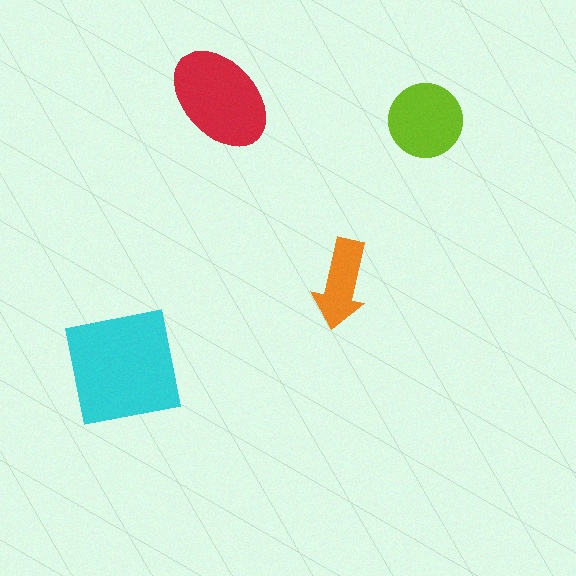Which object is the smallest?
The orange arrow.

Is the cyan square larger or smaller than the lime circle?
Larger.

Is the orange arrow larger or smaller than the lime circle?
Smaller.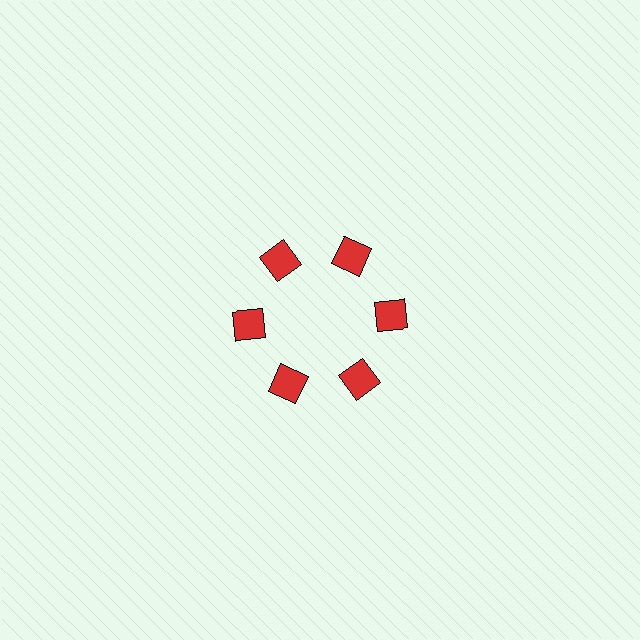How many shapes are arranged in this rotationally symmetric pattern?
There are 6 shapes, arranged in 6 groups of 1.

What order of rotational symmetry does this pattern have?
This pattern has 6-fold rotational symmetry.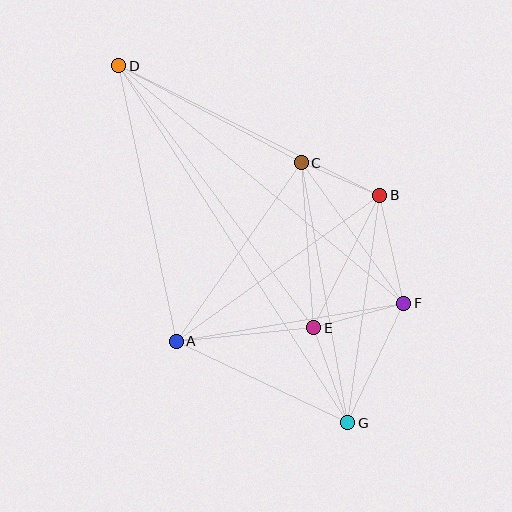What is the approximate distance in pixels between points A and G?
The distance between A and G is approximately 190 pixels.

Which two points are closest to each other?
Points B and C are closest to each other.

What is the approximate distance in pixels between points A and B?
The distance between A and B is approximately 251 pixels.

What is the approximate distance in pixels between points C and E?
The distance between C and E is approximately 165 pixels.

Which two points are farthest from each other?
Points D and G are farthest from each other.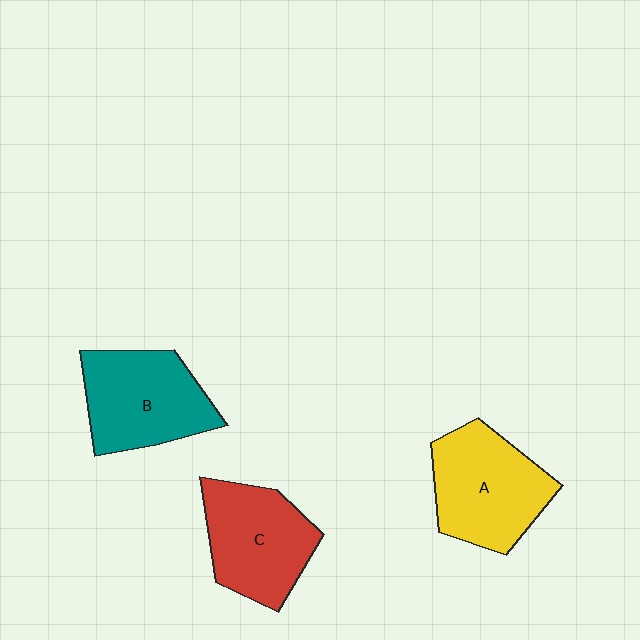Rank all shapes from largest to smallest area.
From largest to smallest: A (yellow), B (teal), C (red).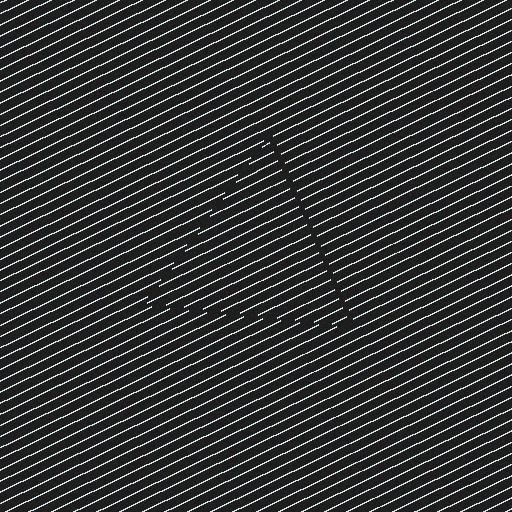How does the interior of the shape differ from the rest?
The interior of the shape contains the same grating, shifted by half a period — the contour is defined by the phase discontinuity where line-ends from the inner and outer gratings abut.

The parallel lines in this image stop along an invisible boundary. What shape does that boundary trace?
An illusory triangle. The interior of the shape contains the same grating, shifted by half a period — the contour is defined by the phase discontinuity where line-ends from the inner and outer gratings abut.